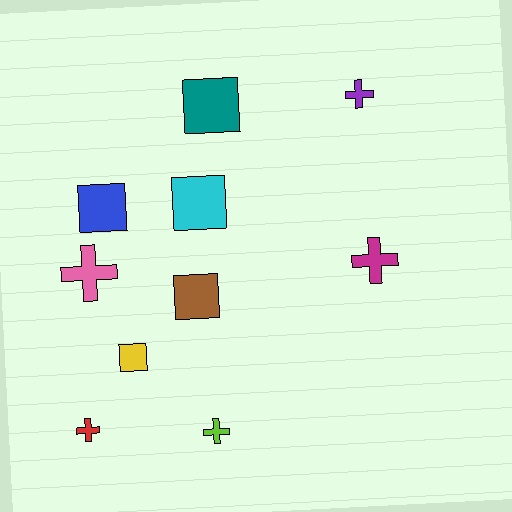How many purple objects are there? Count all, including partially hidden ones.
There is 1 purple object.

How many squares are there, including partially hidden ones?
There are 5 squares.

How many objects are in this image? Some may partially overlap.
There are 10 objects.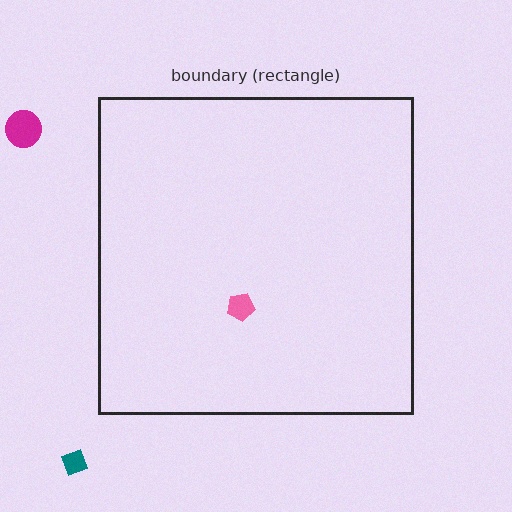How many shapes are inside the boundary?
1 inside, 2 outside.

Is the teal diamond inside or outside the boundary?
Outside.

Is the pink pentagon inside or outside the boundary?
Inside.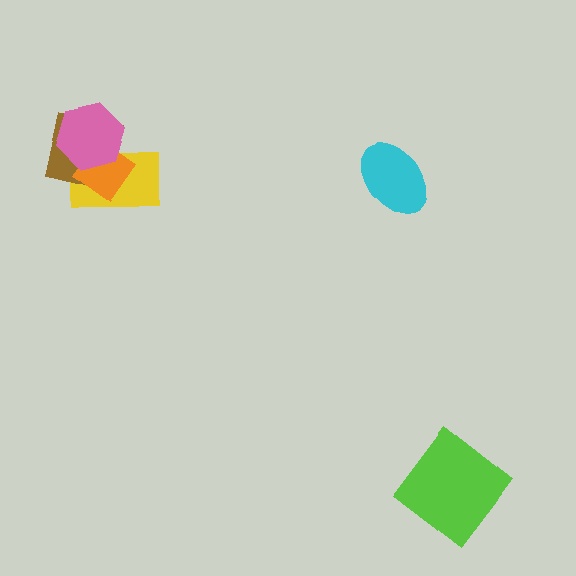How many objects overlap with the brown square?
3 objects overlap with the brown square.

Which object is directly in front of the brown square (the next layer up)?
The orange diamond is directly in front of the brown square.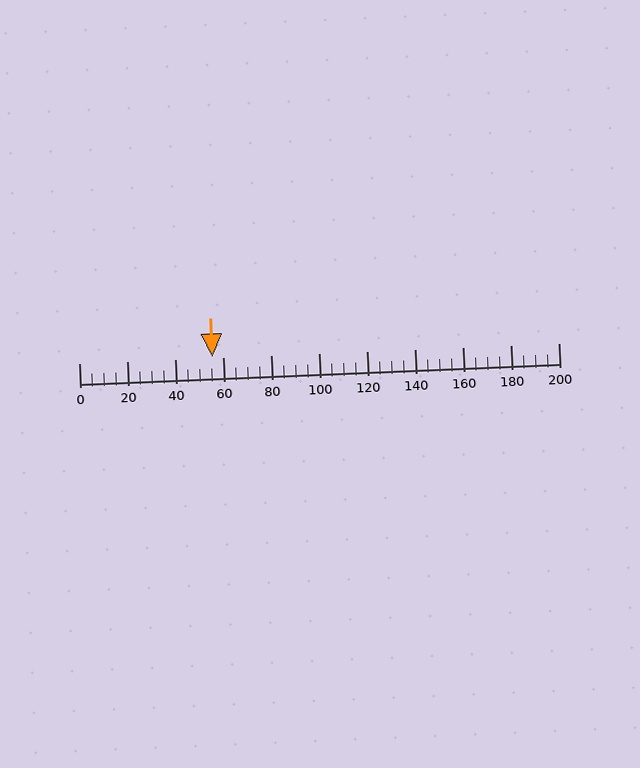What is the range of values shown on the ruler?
The ruler shows values from 0 to 200.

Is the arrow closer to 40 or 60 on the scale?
The arrow is closer to 60.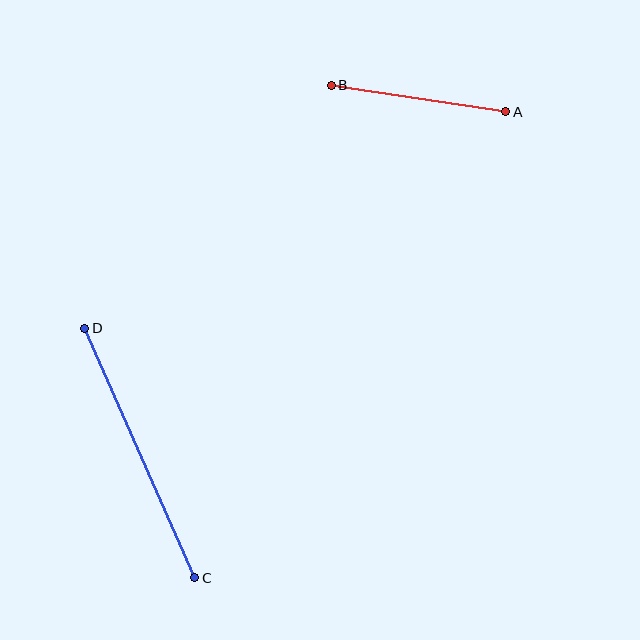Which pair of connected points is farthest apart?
Points C and D are farthest apart.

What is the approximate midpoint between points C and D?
The midpoint is at approximately (140, 453) pixels.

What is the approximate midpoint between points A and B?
The midpoint is at approximately (419, 99) pixels.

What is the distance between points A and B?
The distance is approximately 177 pixels.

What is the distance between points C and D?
The distance is approximately 273 pixels.